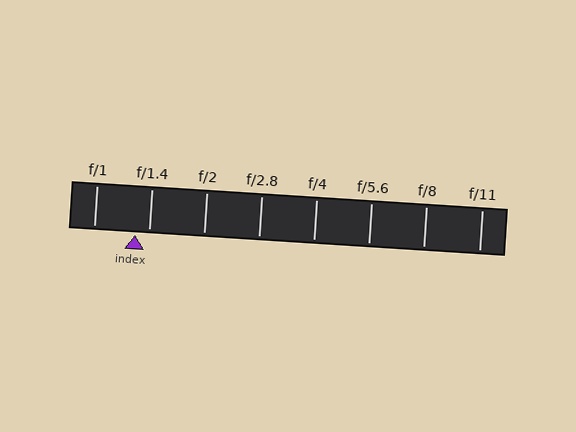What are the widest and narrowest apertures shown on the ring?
The widest aperture shown is f/1 and the narrowest is f/11.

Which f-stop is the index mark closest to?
The index mark is closest to f/1.4.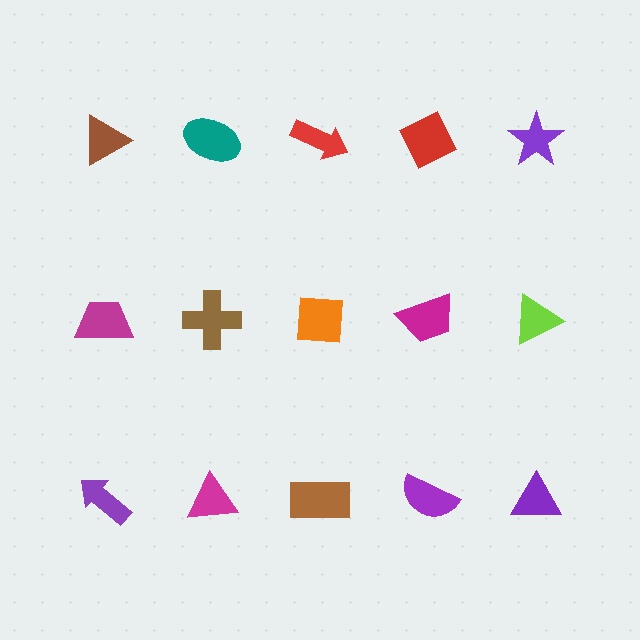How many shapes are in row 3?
5 shapes.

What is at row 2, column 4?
A magenta trapezoid.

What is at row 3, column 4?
A purple semicircle.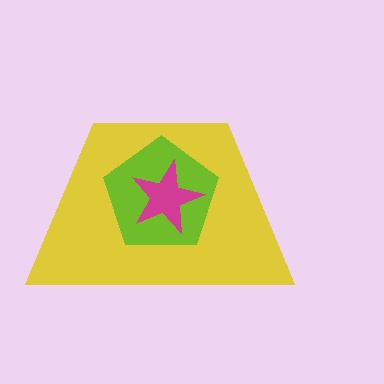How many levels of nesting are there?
3.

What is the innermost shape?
The magenta star.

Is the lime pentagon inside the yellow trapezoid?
Yes.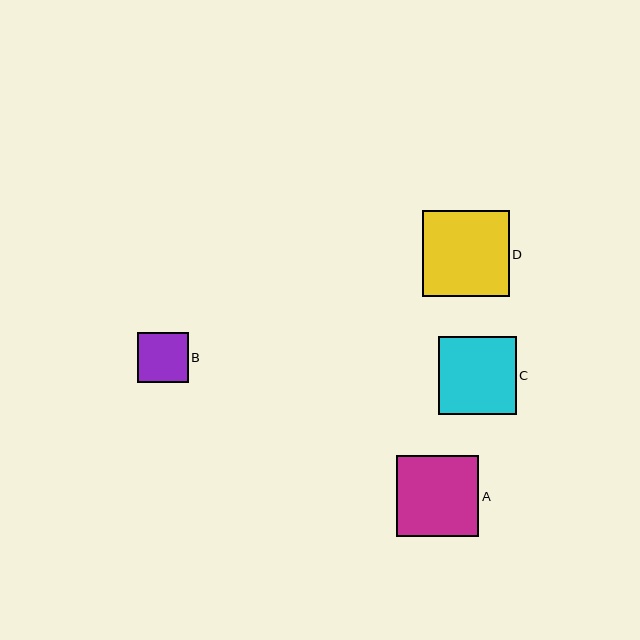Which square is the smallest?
Square B is the smallest with a size of approximately 51 pixels.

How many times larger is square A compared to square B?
Square A is approximately 1.6 times the size of square B.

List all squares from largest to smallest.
From largest to smallest: D, A, C, B.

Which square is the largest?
Square D is the largest with a size of approximately 86 pixels.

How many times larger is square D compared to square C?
Square D is approximately 1.1 times the size of square C.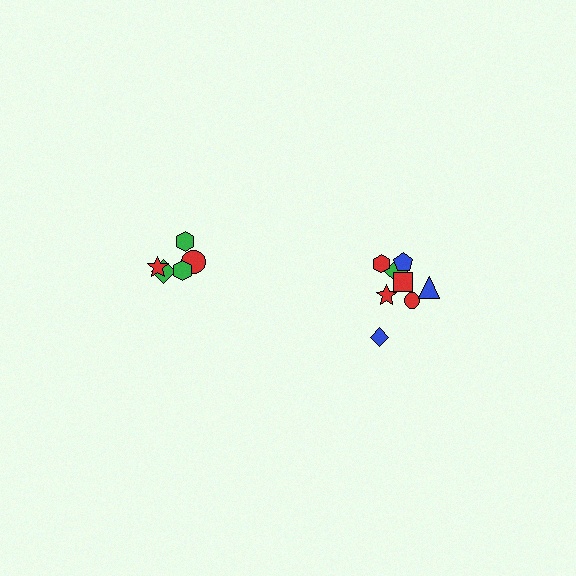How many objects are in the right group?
There are 8 objects.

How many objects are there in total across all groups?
There are 13 objects.